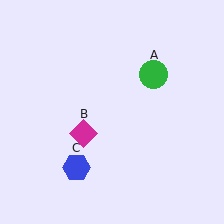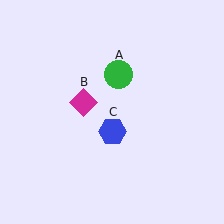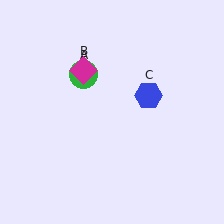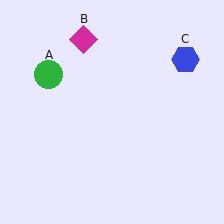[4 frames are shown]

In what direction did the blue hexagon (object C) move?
The blue hexagon (object C) moved up and to the right.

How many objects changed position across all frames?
3 objects changed position: green circle (object A), magenta diamond (object B), blue hexagon (object C).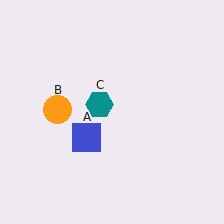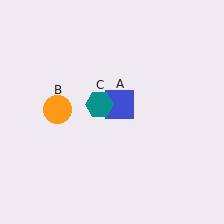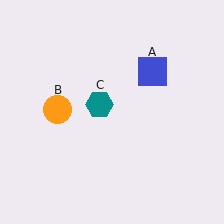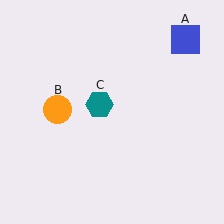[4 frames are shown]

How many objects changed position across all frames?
1 object changed position: blue square (object A).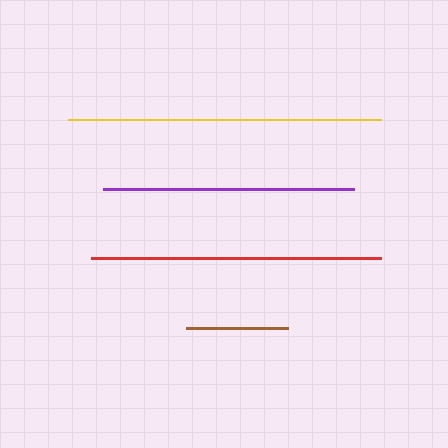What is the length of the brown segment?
The brown segment is approximately 102 pixels long.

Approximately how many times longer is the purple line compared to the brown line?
The purple line is approximately 2.5 times the length of the brown line.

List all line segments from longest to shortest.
From longest to shortest: yellow, red, purple, brown.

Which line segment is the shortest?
The brown line is the shortest at approximately 102 pixels.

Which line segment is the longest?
The yellow line is the longest at approximately 313 pixels.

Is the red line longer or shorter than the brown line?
The red line is longer than the brown line.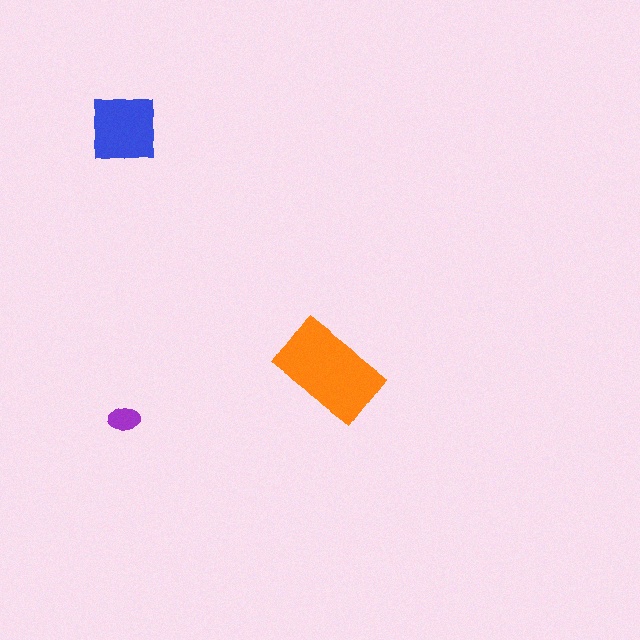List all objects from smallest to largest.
The purple ellipse, the blue square, the orange rectangle.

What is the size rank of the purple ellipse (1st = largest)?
3rd.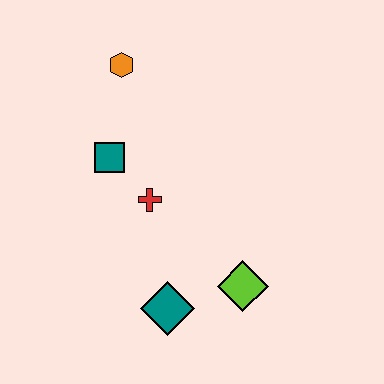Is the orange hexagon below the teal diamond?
No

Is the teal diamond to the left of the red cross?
No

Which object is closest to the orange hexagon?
The teal square is closest to the orange hexagon.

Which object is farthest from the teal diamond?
The orange hexagon is farthest from the teal diamond.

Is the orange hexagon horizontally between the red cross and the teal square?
Yes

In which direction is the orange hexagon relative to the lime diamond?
The orange hexagon is above the lime diamond.